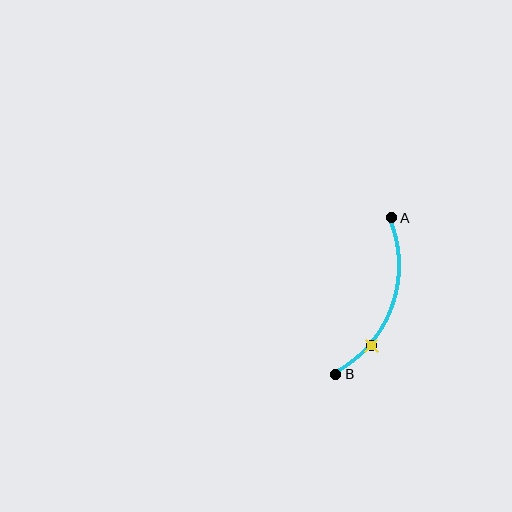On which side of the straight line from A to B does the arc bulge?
The arc bulges to the right of the straight line connecting A and B.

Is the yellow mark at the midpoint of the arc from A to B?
No. The yellow mark lies on the arc but is closer to endpoint B. The arc midpoint would be at the point on the curve equidistant along the arc from both A and B.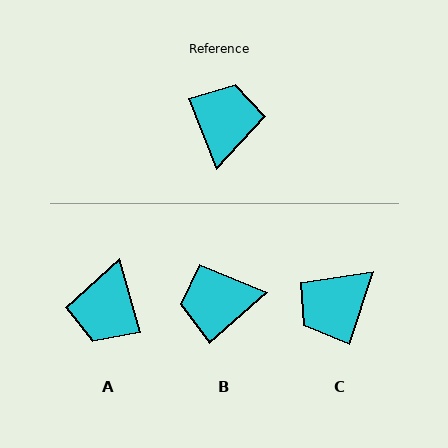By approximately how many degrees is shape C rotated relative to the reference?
Approximately 141 degrees counter-clockwise.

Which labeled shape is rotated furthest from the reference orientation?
A, about 175 degrees away.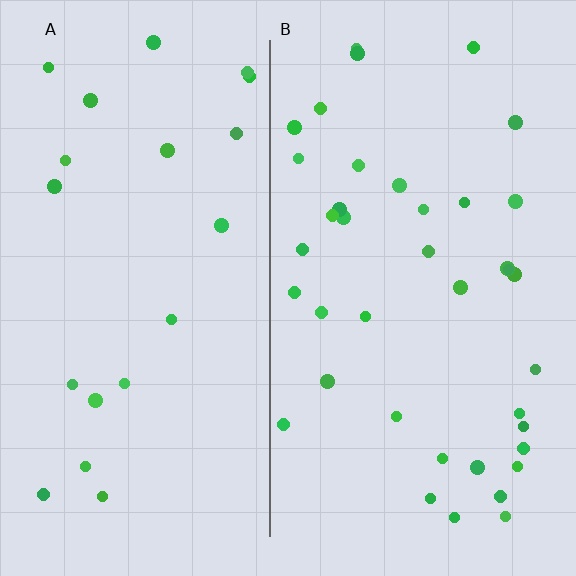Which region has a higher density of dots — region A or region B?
B (the right).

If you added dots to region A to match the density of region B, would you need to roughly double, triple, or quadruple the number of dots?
Approximately double.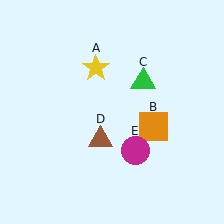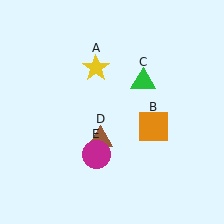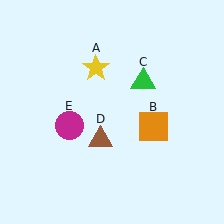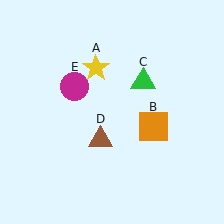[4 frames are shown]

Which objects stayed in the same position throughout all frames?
Yellow star (object A) and orange square (object B) and green triangle (object C) and brown triangle (object D) remained stationary.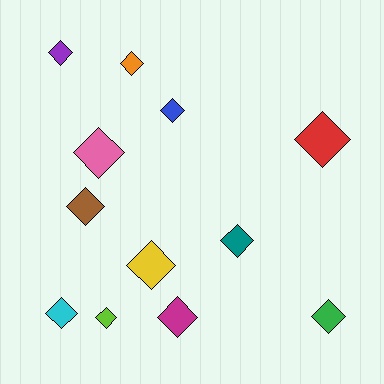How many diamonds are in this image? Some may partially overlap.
There are 12 diamonds.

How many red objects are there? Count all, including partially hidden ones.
There is 1 red object.